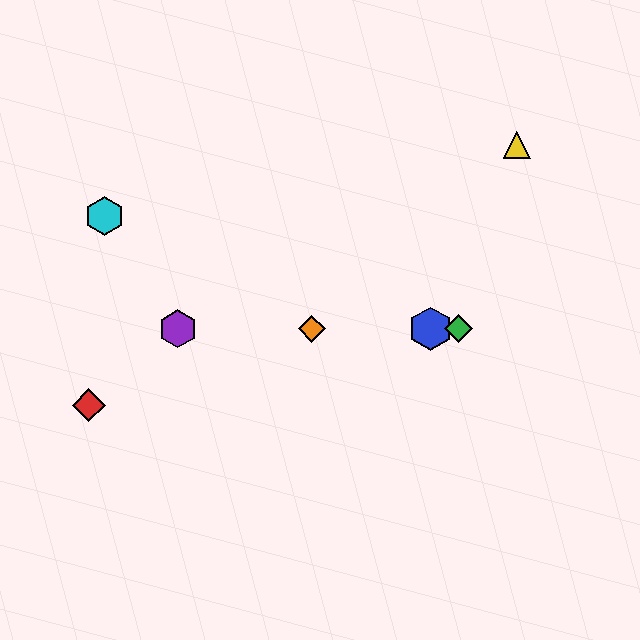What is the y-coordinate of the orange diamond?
The orange diamond is at y≈329.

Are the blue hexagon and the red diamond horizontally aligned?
No, the blue hexagon is at y≈329 and the red diamond is at y≈405.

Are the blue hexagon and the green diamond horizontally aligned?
Yes, both are at y≈329.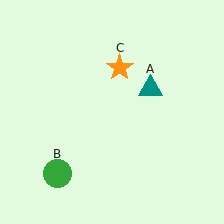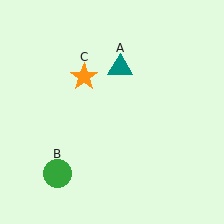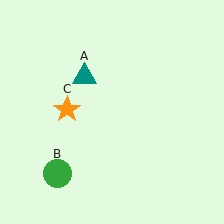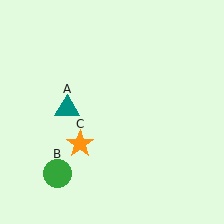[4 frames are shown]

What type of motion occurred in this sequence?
The teal triangle (object A), orange star (object C) rotated counterclockwise around the center of the scene.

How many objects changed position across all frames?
2 objects changed position: teal triangle (object A), orange star (object C).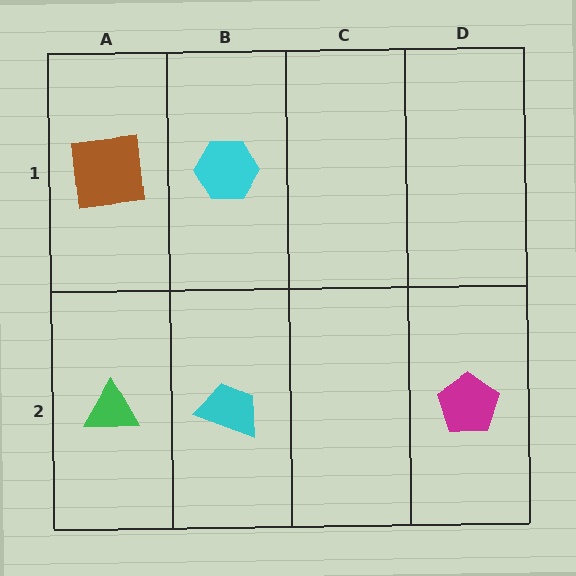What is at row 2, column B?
A cyan trapezoid.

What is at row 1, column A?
A brown square.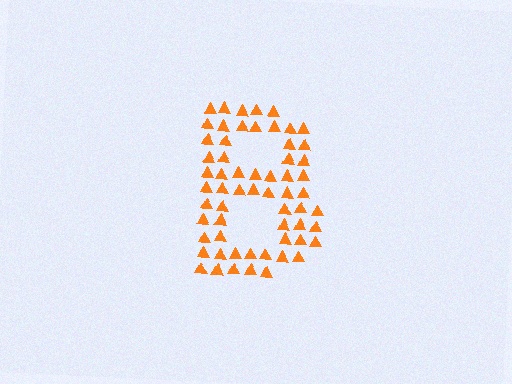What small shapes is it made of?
It is made of small triangles.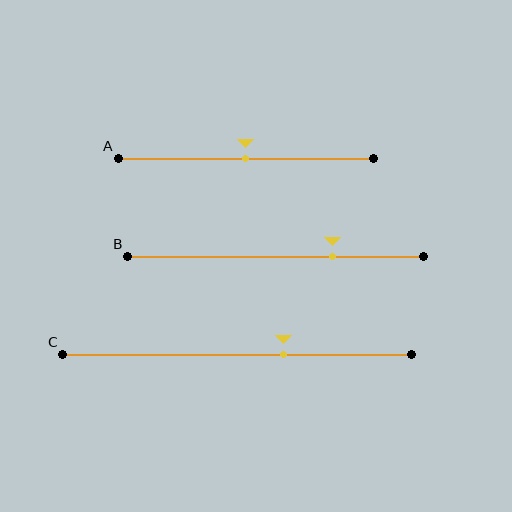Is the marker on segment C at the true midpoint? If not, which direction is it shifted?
No, the marker on segment C is shifted to the right by about 13% of the segment length.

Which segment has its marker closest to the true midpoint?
Segment A has its marker closest to the true midpoint.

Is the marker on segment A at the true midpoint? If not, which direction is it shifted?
Yes, the marker on segment A is at the true midpoint.